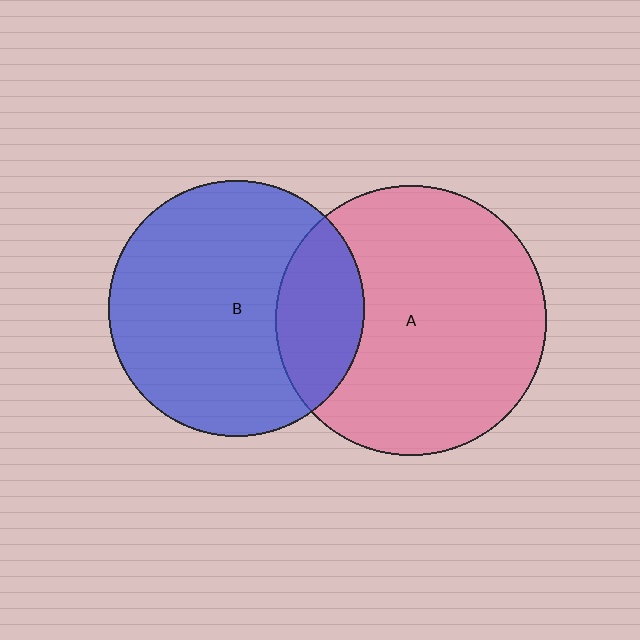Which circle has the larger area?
Circle A (pink).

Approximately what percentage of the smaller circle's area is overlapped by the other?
Approximately 25%.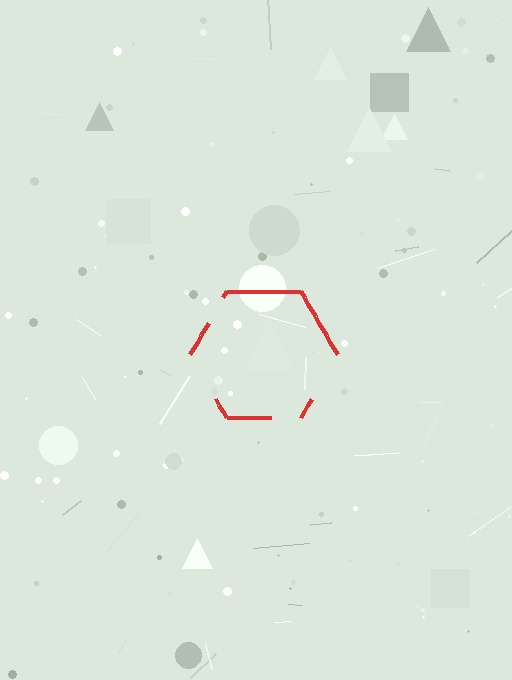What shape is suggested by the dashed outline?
The dashed outline suggests a hexagon.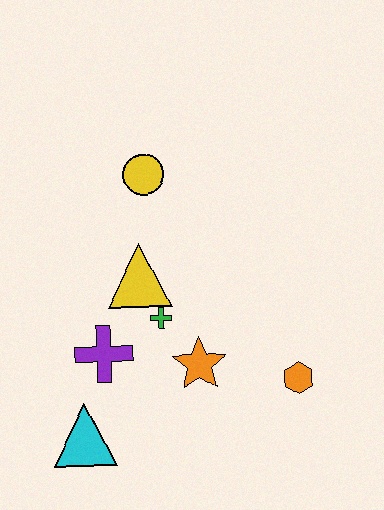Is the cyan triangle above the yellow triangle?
No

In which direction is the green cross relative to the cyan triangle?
The green cross is above the cyan triangle.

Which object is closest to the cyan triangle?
The purple cross is closest to the cyan triangle.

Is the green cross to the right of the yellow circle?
Yes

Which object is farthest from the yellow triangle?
The orange hexagon is farthest from the yellow triangle.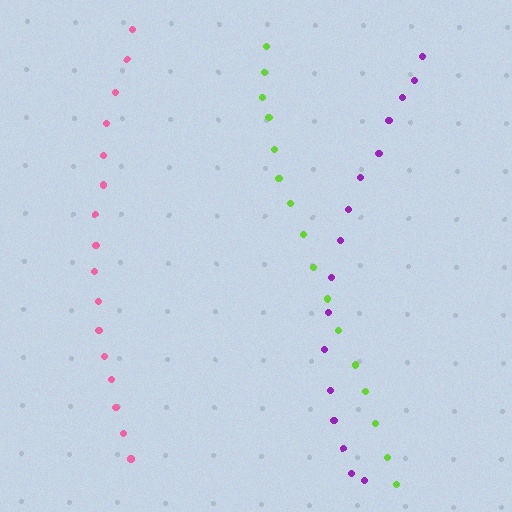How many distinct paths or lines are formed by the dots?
There are 3 distinct paths.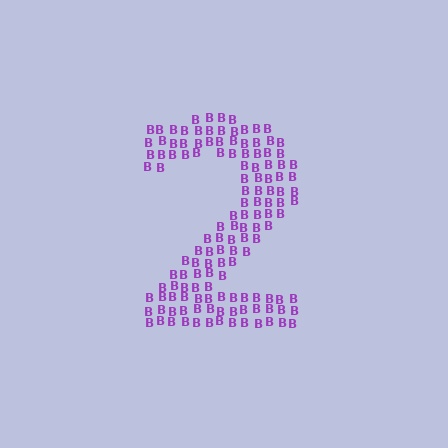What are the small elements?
The small elements are letter B's.